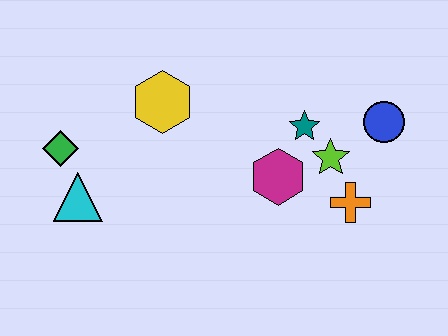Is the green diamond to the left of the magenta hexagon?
Yes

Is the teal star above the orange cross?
Yes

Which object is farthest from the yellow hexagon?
The blue circle is farthest from the yellow hexagon.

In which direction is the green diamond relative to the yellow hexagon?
The green diamond is to the left of the yellow hexagon.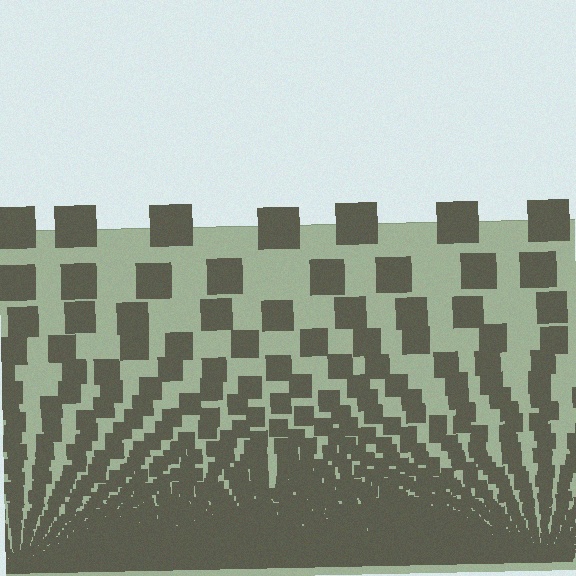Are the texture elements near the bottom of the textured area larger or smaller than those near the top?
Smaller. The gradient is inverted — elements near the bottom are smaller and denser.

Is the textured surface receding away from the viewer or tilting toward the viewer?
The surface appears to tilt toward the viewer. Texture elements get larger and sparser toward the top.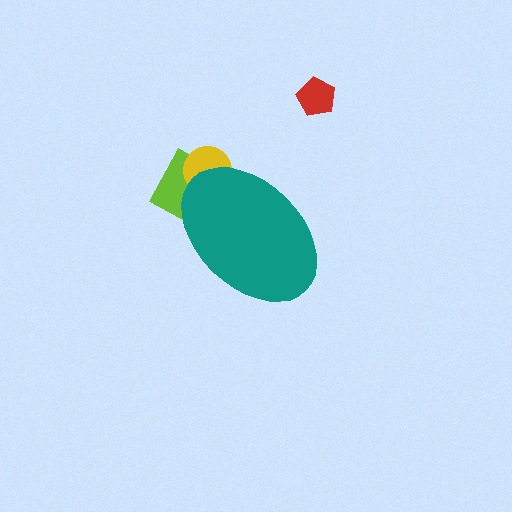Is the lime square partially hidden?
Yes, the lime square is partially hidden behind the teal ellipse.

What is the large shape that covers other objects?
A teal ellipse.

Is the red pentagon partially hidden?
No, the red pentagon is fully visible.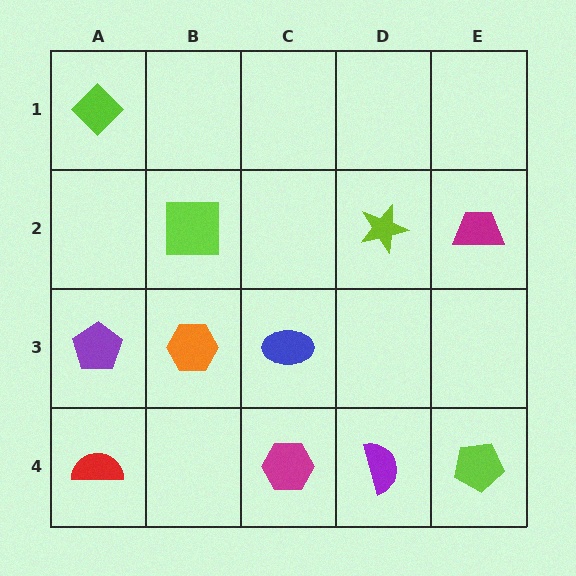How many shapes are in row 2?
3 shapes.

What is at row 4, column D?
A purple semicircle.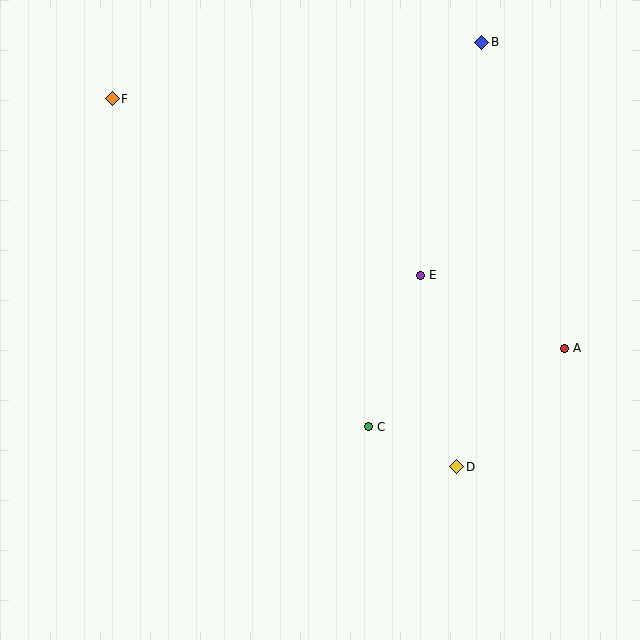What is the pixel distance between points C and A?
The distance between C and A is 211 pixels.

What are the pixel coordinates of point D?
Point D is at (457, 467).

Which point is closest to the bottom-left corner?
Point C is closest to the bottom-left corner.